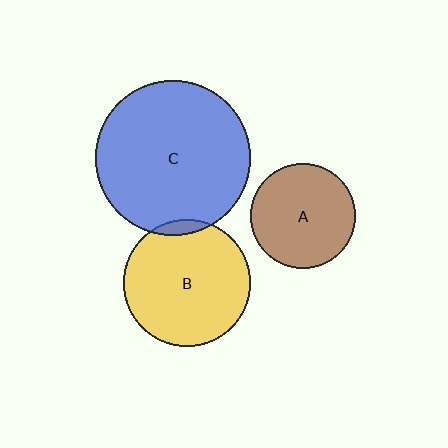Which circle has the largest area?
Circle C (blue).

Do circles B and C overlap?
Yes.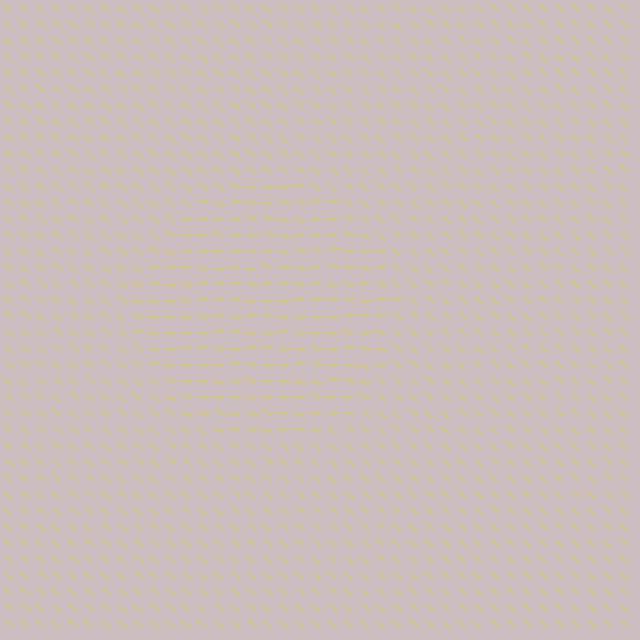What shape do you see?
I see a circle.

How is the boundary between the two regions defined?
The boundary is defined purely by a change in line orientation (approximately 37 degrees difference). All lines are the same color and thickness.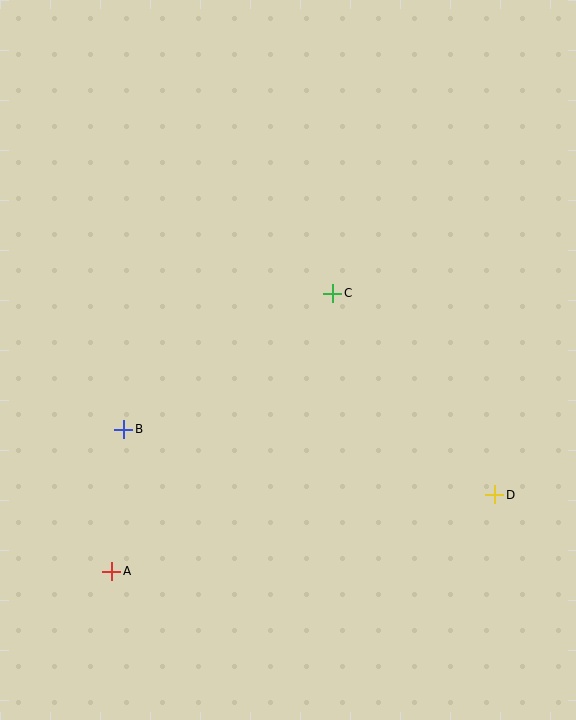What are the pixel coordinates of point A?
Point A is at (112, 571).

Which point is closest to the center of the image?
Point C at (333, 293) is closest to the center.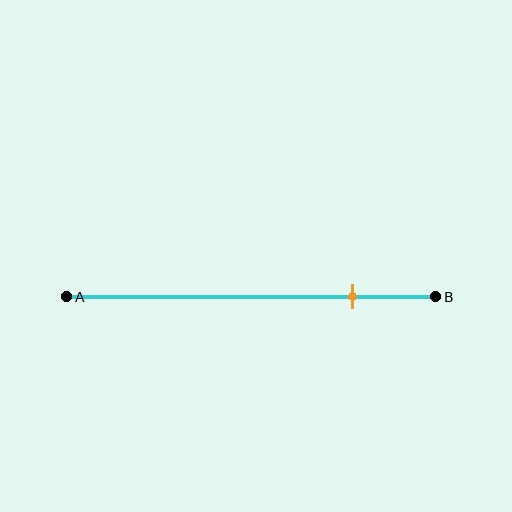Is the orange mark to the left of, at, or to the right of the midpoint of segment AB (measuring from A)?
The orange mark is to the right of the midpoint of segment AB.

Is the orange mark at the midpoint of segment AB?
No, the mark is at about 80% from A, not at the 50% midpoint.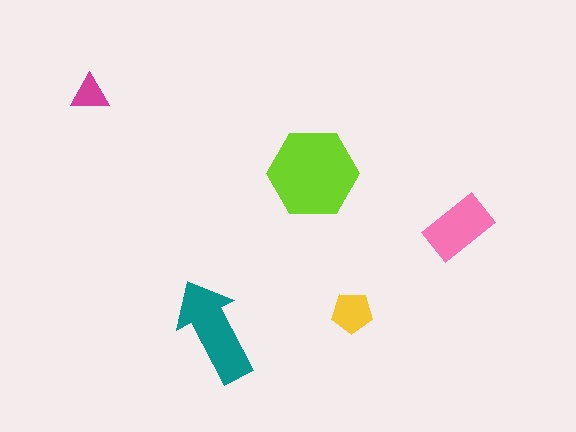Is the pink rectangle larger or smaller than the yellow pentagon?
Larger.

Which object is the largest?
The lime hexagon.